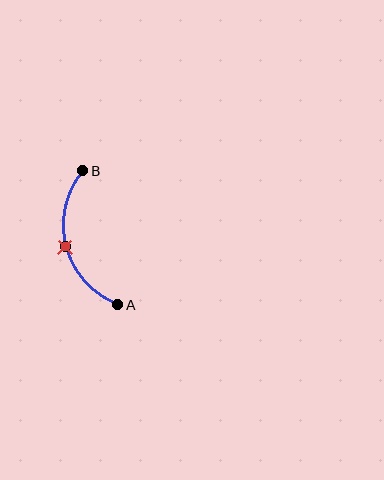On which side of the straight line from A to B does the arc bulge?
The arc bulges to the left of the straight line connecting A and B.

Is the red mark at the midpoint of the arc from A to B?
Yes. The red mark lies on the arc at equal arc-length from both A and B — it is the arc midpoint.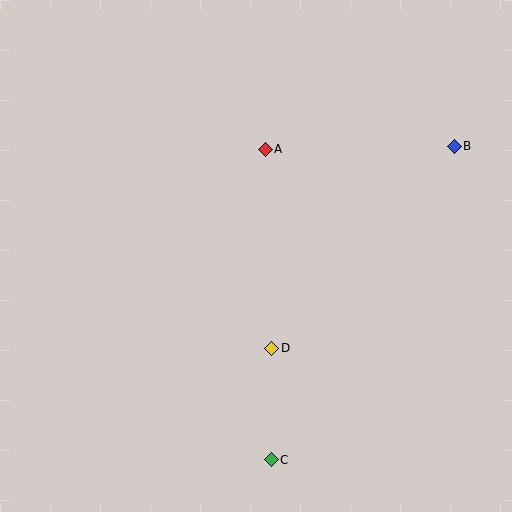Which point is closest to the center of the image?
Point D at (272, 348) is closest to the center.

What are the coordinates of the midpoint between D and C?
The midpoint between D and C is at (271, 404).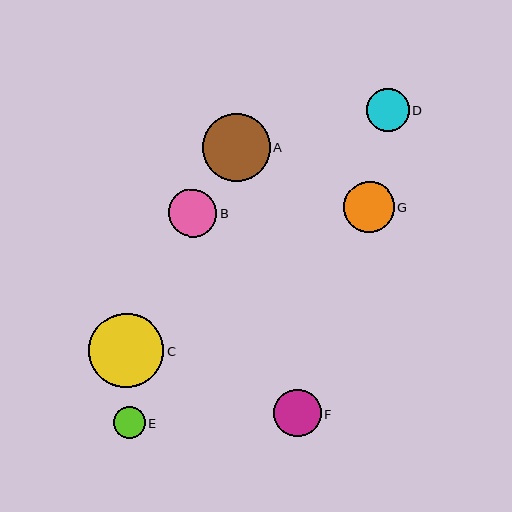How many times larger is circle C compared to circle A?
Circle C is approximately 1.1 times the size of circle A.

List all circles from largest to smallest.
From largest to smallest: C, A, G, B, F, D, E.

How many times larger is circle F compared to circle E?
Circle F is approximately 1.5 times the size of circle E.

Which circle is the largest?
Circle C is the largest with a size of approximately 75 pixels.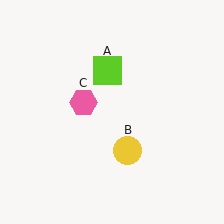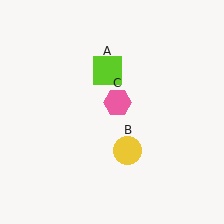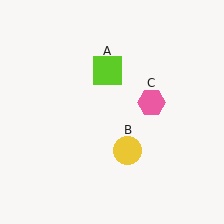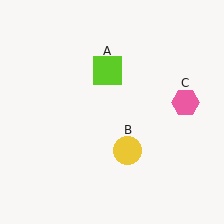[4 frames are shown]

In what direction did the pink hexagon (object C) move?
The pink hexagon (object C) moved right.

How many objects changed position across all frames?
1 object changed position: pink hexagon (object C).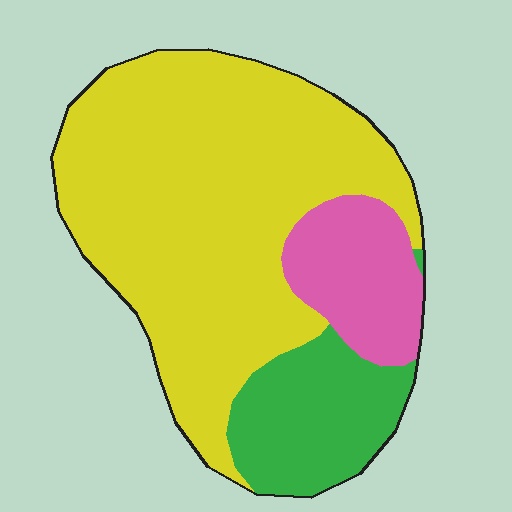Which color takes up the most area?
Yellow, at roughly 65%.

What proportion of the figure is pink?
Pink takes up about one eighth (1/8) of the figure.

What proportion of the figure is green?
Green covers 18% of the figure.